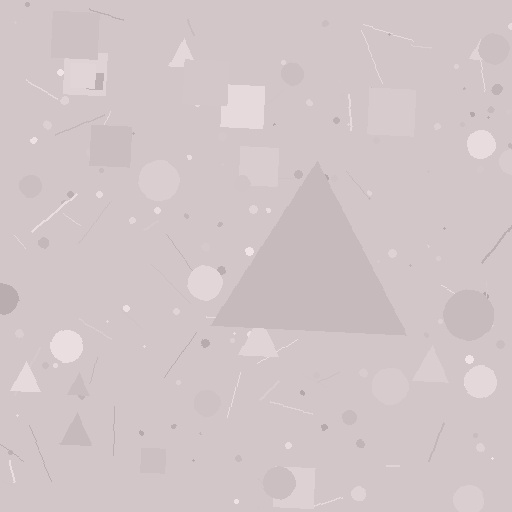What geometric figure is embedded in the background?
A triangle is embedded in the background.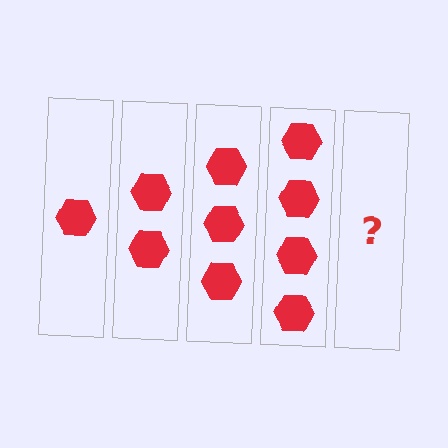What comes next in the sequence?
The next element should be 5 hexagons.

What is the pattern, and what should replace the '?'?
The pattern is that each step adds one more hexagon. The '?' should be 5 hexagons.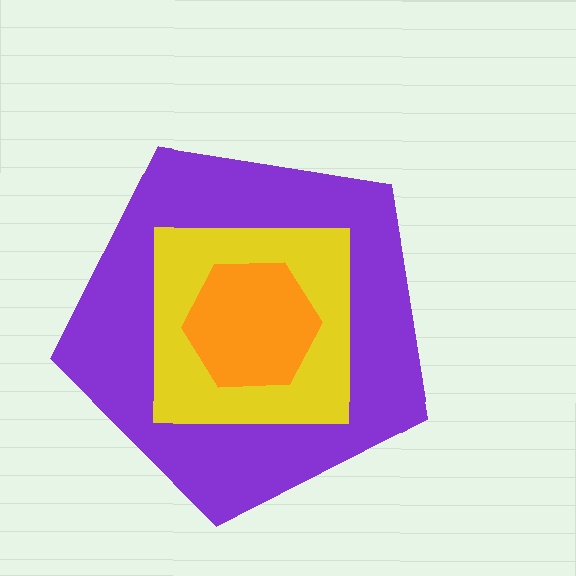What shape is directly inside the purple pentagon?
The yellow square.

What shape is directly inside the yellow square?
The orange hexagon.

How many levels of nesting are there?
3.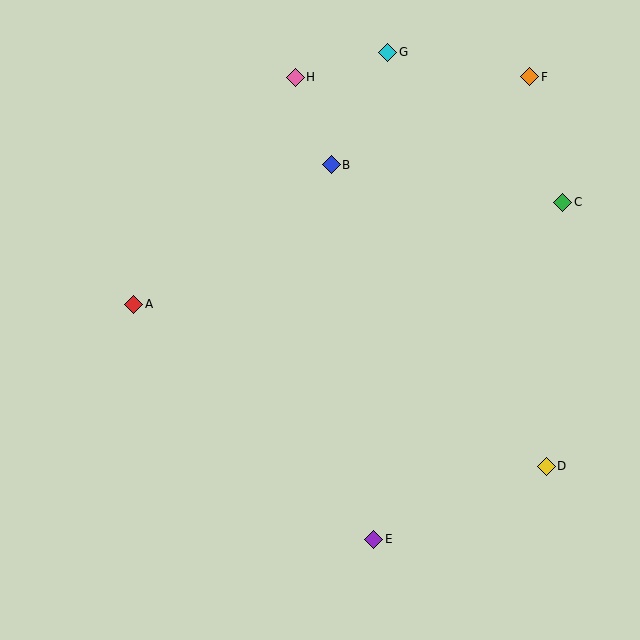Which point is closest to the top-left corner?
Point H is closest to the top-left corner.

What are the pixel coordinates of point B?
Point B is at (331, 165).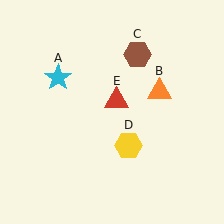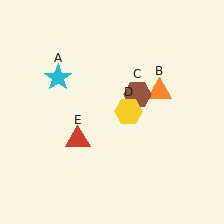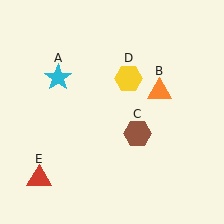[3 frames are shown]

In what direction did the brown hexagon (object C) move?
The brown hexagon (object C) moved down.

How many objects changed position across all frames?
3 objects changed position: brown hexagon (object C), yellow hexagon (object D), red triangle (object E).